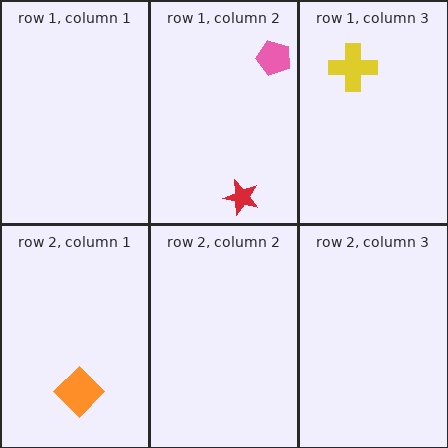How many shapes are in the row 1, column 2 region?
2.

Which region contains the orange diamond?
The row 2, column 1 region.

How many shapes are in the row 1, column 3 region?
1.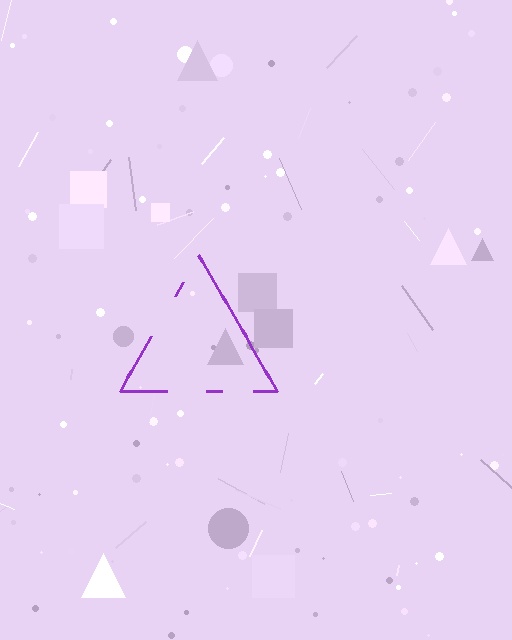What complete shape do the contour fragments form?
The contour fragments form a triangle.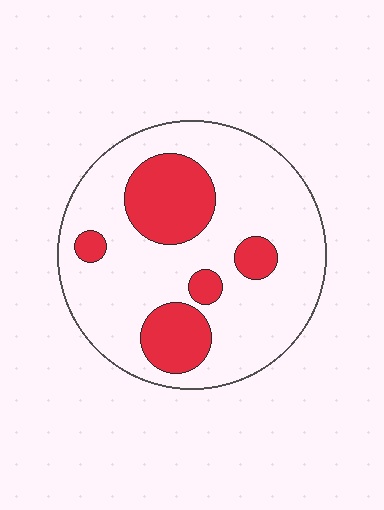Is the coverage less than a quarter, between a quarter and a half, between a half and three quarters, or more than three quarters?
Less than a quarter.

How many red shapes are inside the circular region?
5.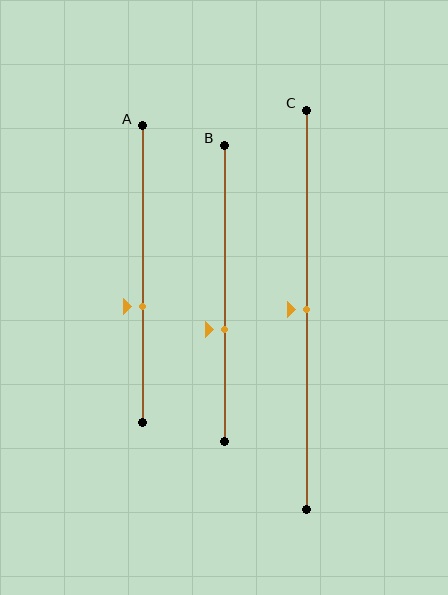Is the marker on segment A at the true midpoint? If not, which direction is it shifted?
No, the marker on segment A is shifted downward by about 11% of the segment length.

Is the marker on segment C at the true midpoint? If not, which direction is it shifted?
Yes, the marker on segment C is at the true midpoint.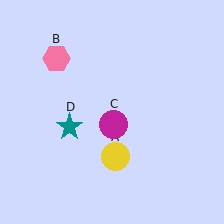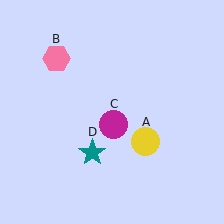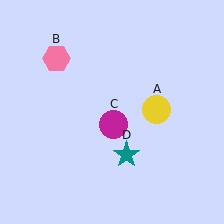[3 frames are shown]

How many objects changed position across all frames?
2 objects changed position: yellow circle (object A), teal star (object D).